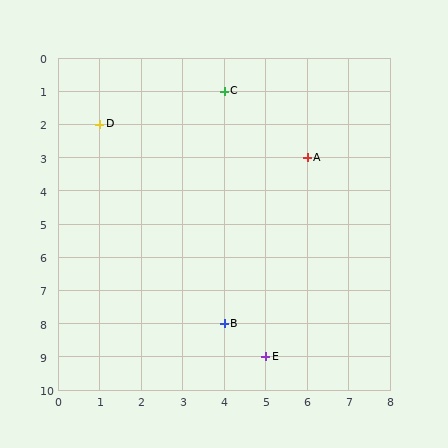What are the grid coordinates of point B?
Point B is at grid coordinates (4, 8).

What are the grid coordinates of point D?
Point D is at grid coordinates (1, 2).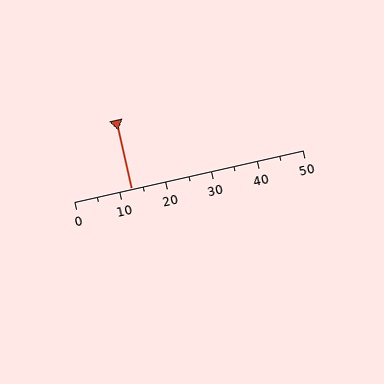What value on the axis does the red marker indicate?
The marker indicates approximately 12.5.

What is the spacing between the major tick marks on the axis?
The major ticks are spaced 10 apart.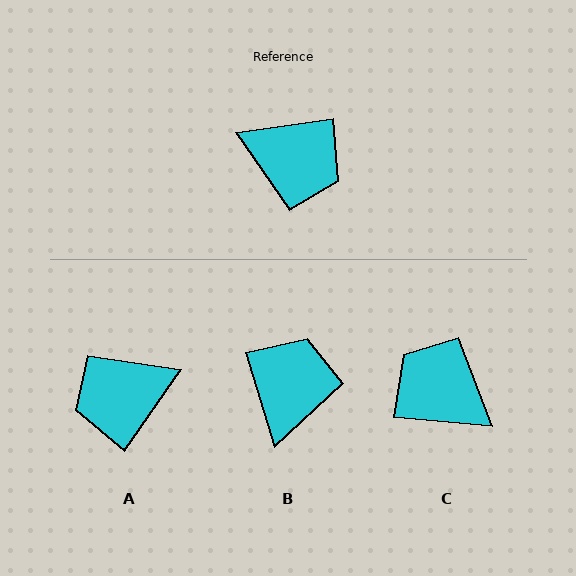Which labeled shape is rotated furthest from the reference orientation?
C, about 167 degrees away.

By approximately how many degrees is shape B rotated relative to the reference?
Approximately 98 degrees counter-clockwise.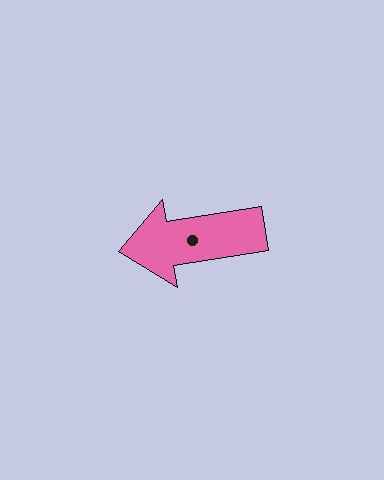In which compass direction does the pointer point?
West.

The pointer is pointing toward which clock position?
Roughly 9 o'clock.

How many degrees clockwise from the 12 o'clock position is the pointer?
Approximately 261 degrees.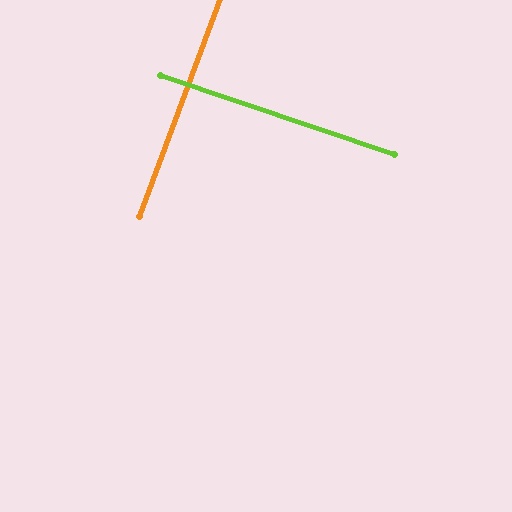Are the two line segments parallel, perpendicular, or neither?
Perpendicular — they meet at approximately 88°.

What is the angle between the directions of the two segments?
Approximately 88 degrees.